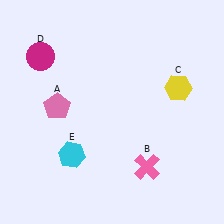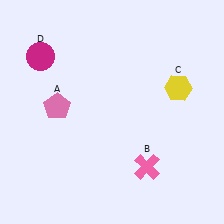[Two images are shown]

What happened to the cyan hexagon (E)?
The cyan hexagon (E) was removed in Image 2. It was in the bottom-left area of Image 1.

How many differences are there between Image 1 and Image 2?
There is 1 difference between the two images.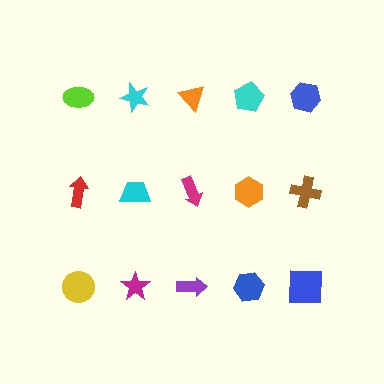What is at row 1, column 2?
A cyan star.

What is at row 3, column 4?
A blue hexagon.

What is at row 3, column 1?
A yellow circle.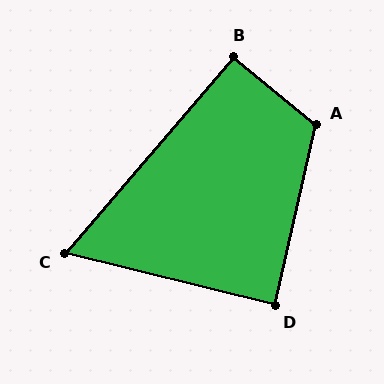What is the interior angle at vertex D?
Approximately 89 degrees (approximately right).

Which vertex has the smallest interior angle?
C, at approximately 63 degrees.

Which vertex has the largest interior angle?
A, at approximately 117 degrees.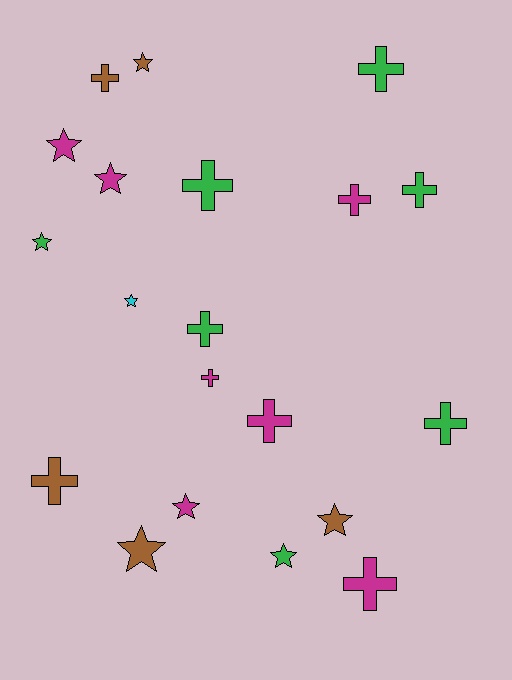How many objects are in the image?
There are 20 objects.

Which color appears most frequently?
Magenta, with 7 objects.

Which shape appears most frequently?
Cross, with 11 objects.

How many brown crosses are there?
There are 2 brown crosses.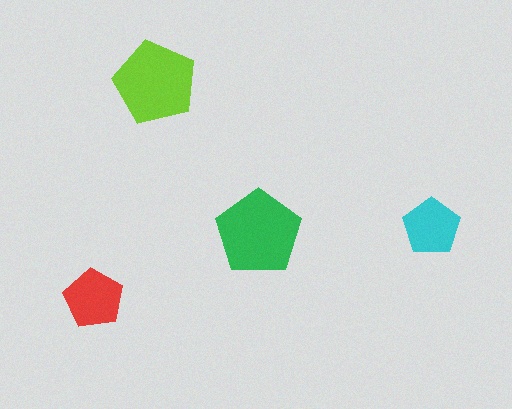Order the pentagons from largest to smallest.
the green one, the lime one, the red one, the cyan one.